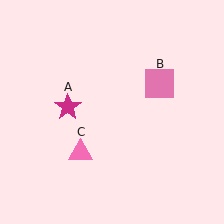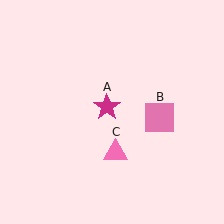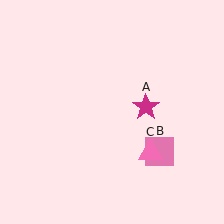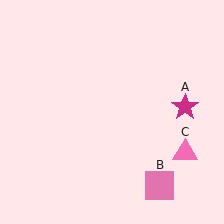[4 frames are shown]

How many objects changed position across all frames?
3 objects changed position: magenta star (object A), pink square (object B), pink triangle (object C).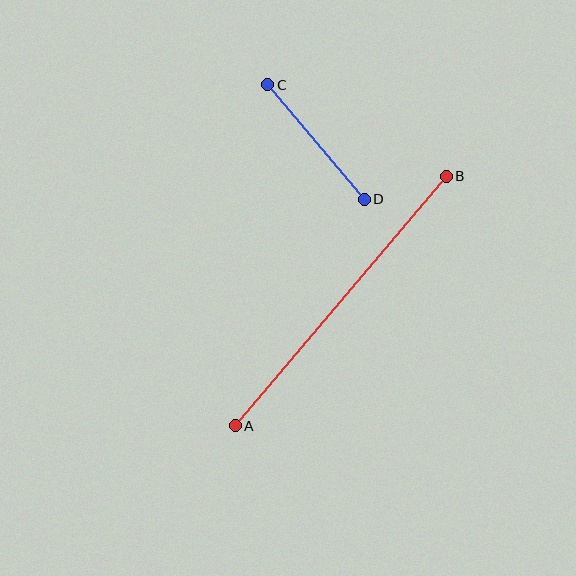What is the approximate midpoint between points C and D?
The midpoint is at approximately (316, 142) pixels.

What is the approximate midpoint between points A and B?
The midpoint is at approximately (341, 301) pixels.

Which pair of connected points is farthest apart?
Points A and B are farthest apart.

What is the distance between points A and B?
The distance is approximately 327 pixels.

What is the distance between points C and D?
The distance is approximately 150 pixels.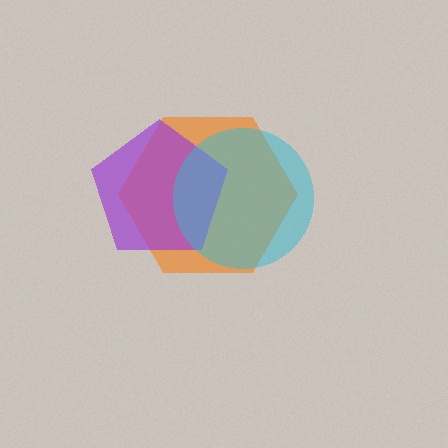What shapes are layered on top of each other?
The layered shapes are: an orange hexagon, a purple pentagon, a cyan circle.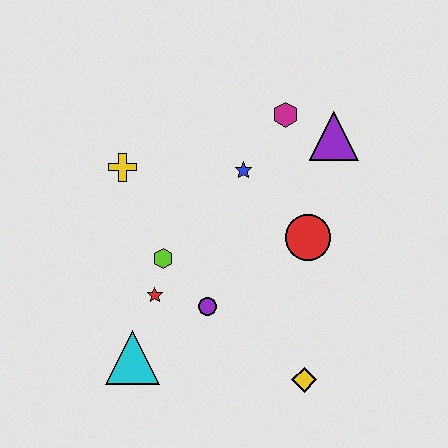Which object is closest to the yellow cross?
The lime hexagon is closest to the yellow cross.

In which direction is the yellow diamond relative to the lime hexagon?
The yellow diamond is to the right of the lime hexagon.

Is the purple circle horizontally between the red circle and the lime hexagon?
Yes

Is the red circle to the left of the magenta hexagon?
No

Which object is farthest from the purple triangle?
The cyan triangle is farthest from the purple triangle.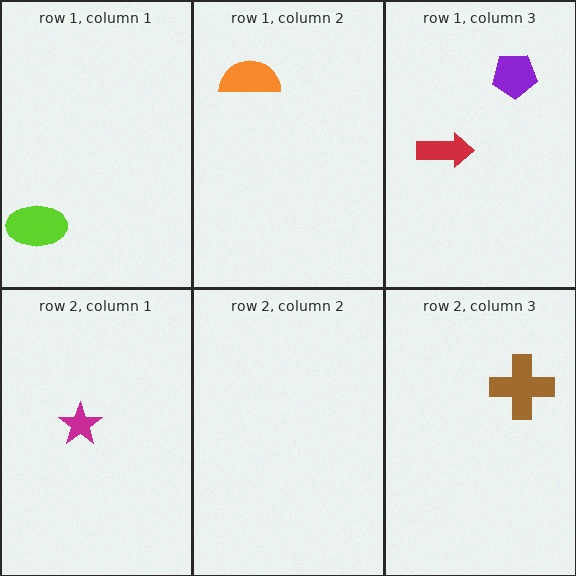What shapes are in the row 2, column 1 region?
The magenta star.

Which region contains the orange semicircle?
The row 1, column 2 region.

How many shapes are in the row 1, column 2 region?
1.